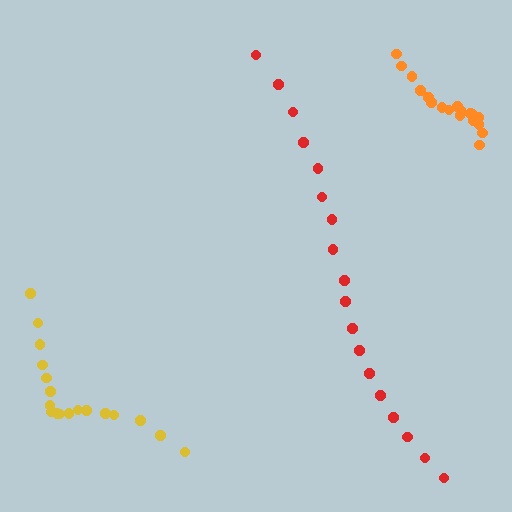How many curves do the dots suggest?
There are 3 distinct paths.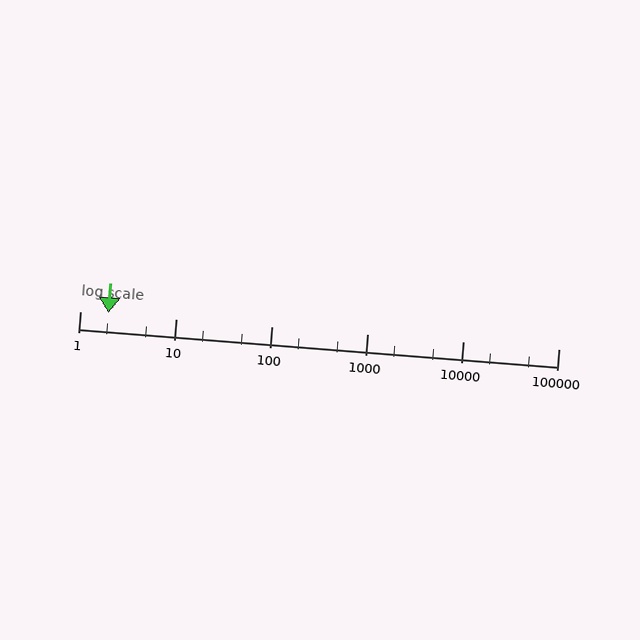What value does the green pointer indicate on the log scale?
The pointer indicates approximately 2.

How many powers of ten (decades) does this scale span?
The scale spans 5 decades, from 1 to 100000.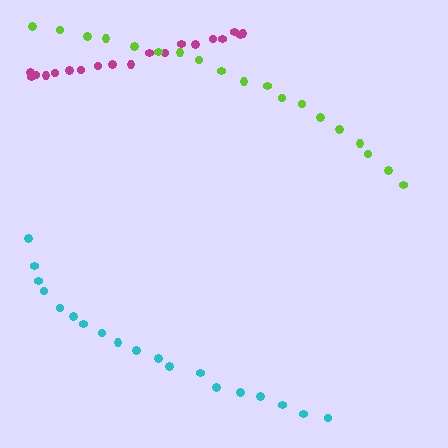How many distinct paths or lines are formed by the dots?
There are 3 distinct paths.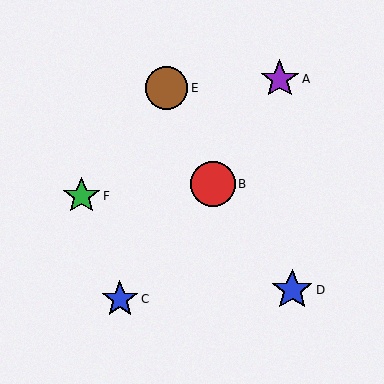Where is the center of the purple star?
The center of the purple star is at (280, 79).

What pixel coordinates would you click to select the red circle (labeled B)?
Click at (213, 184) to select the red circle B.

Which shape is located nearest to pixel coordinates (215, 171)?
The red circle (labeled B) at (213, 184) is nearest to that location.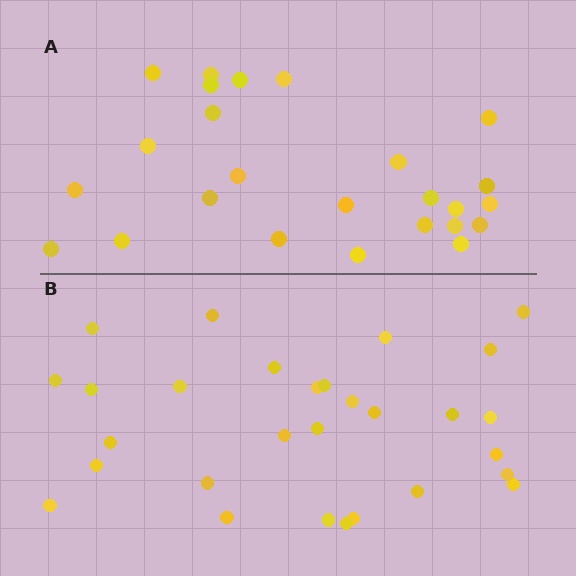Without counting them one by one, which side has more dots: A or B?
Region B (the bottom region) has more dots.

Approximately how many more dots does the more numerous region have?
Region B has about 4 more dots than region A.